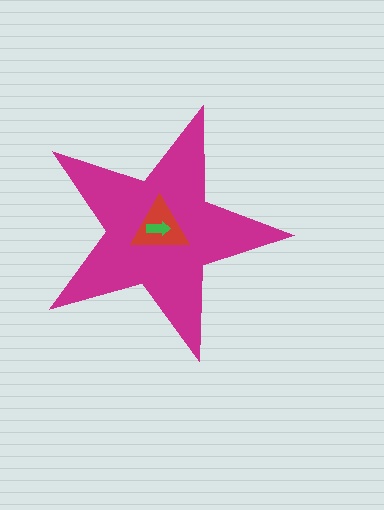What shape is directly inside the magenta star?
The red triangle.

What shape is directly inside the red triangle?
The green arrow.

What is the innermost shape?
The green arrow.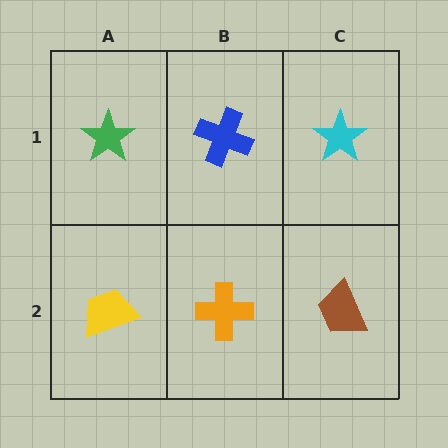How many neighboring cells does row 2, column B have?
3.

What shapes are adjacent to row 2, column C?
A cyan star (row 1, column C), an orange cross (row 2, column B).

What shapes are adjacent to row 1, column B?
An orange cross (row 2, column B), a green star (row 1, column A), a cyan star (row 1, column C).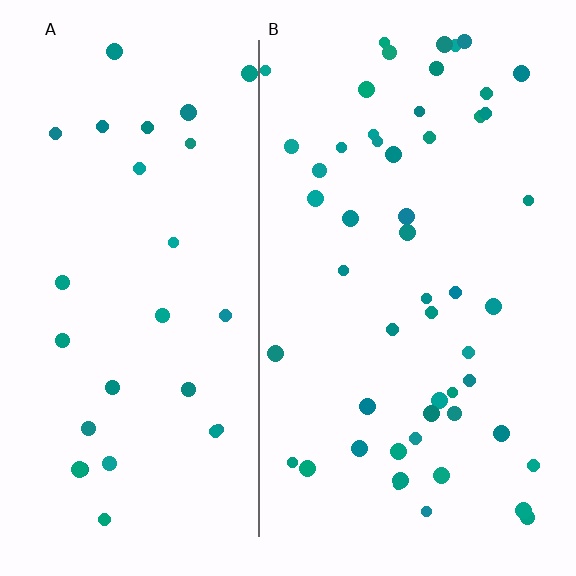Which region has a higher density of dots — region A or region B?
B (the right).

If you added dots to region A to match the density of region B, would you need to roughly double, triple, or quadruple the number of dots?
Approximately double.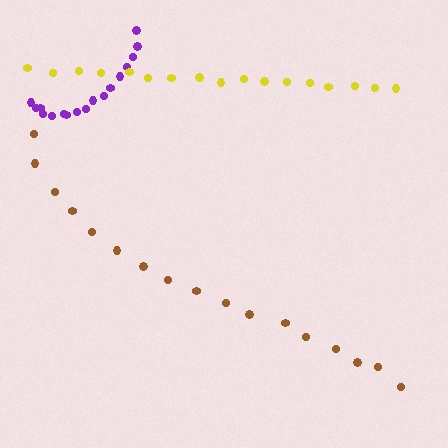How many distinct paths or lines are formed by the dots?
There are 3 distinct paths.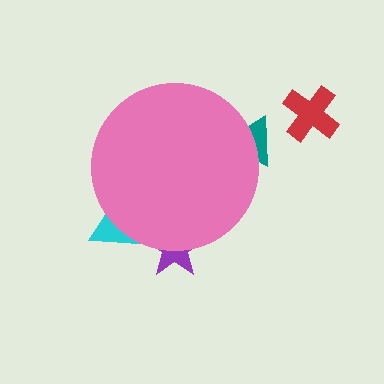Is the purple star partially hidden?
Yes, the purple star is partially hidden behind the pink circle.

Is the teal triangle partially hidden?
Yes, the teal triangle is partially hidden behind the pink circle.